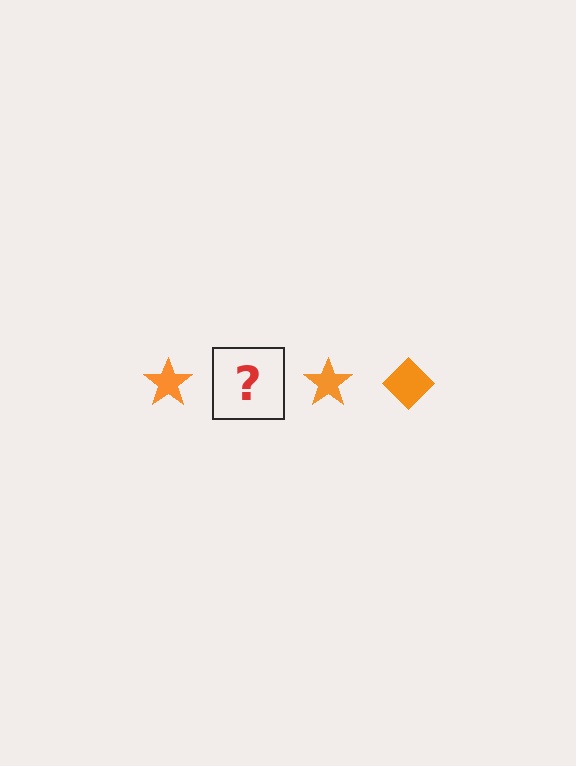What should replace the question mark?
The question mark should be replaced with an orange diamond.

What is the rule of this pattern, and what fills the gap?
The rule is that the pattern cycles through star, diamond shapes in orange. The gap should be filled with an orange diamond.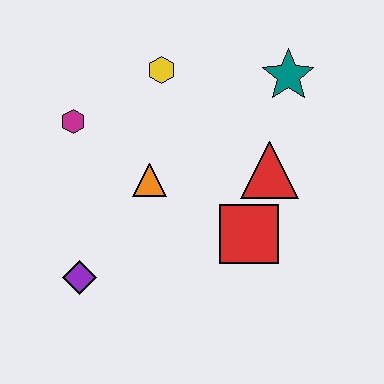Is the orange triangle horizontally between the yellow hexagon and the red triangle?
No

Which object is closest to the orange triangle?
The magenta hexagon is closest to the orange triangle.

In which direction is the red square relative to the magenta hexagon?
The red square is to the right of the magenta hexagon.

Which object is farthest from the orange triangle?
The teal star is farthest from the orange triangle.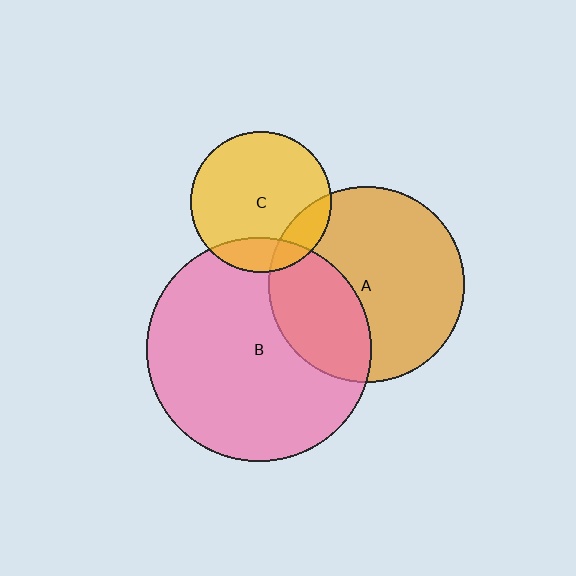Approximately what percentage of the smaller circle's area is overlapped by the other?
Approximately 15%.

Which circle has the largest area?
Circle B (pink).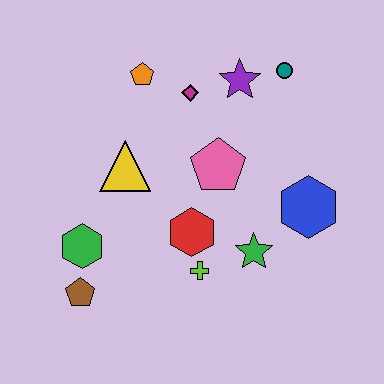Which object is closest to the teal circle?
The purple star is closest to the teal circle.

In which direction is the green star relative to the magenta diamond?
The green star is below the magenta diamond.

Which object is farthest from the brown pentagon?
The teal circle is farthest from the brown pentagon.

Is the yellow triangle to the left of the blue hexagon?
Yes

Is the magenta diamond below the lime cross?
No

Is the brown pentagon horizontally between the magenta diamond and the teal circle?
No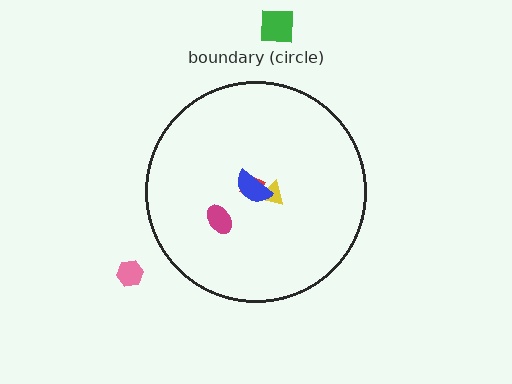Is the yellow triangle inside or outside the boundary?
Inside.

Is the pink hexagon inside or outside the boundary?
Outside.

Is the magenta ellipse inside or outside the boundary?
Inside.